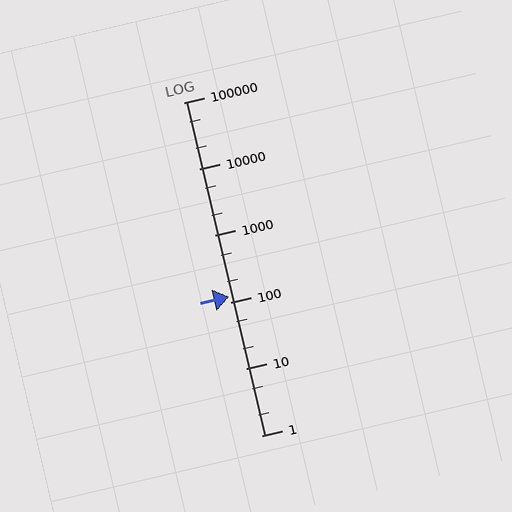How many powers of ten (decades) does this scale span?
The scale spans 5 decades, from 1 to 100000.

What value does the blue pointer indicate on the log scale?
The pointer indicates approximately 120.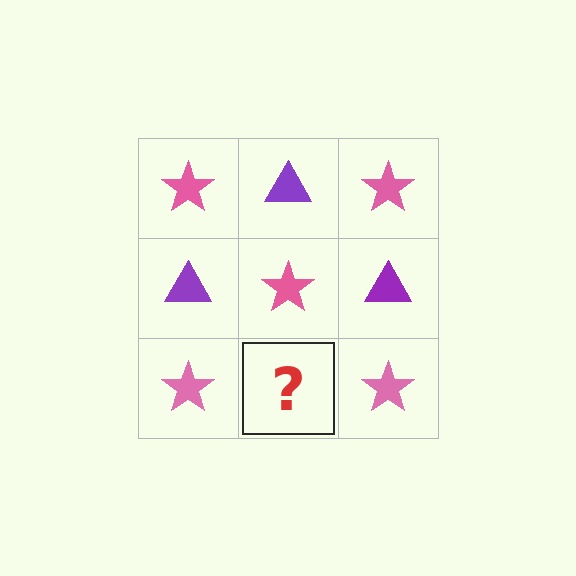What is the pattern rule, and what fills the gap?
The rule is that it alternates pink star and purple triangle in a checkerboard pattern. The gap should be filled with a purple triangle.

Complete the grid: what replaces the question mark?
The question mark should be replaced with a purple triangle.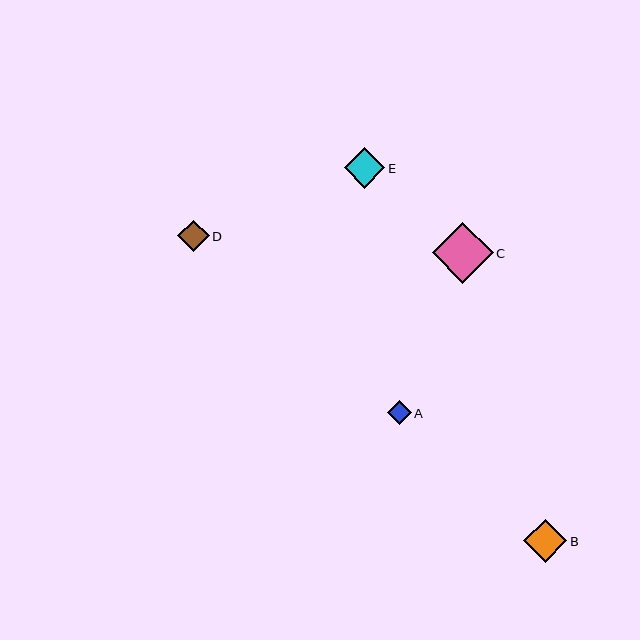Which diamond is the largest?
Diamond C is the largest with a size of approximately 61 pixels.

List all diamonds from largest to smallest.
From largest to smallest: C, B, E, D, A.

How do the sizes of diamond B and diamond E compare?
Diamond B and diamond E are approximately the same size.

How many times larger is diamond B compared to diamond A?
Diamond B is approximately 1.8 times the size of diamond A.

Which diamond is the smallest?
Diamond A is the smallest with a size of approximately 24 pixels.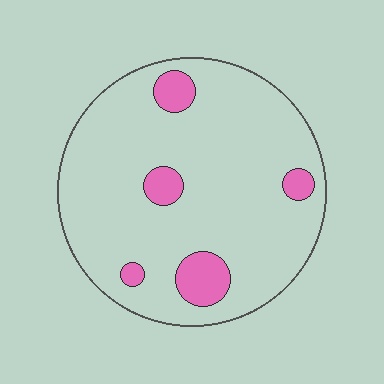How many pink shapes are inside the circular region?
5.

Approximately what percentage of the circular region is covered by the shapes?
Approximately 10%.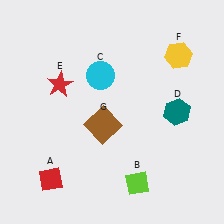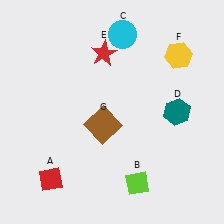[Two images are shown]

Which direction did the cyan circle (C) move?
The cyan circle (C) moved up.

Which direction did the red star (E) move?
The red star (E) moved right.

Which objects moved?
The objects that moved are: the cyan circle (C), the red star (E).